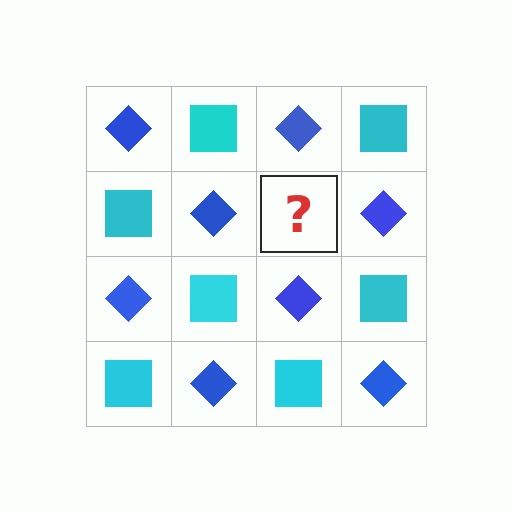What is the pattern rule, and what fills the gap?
The rule is that it alternates blue diamond and cyan square in a checkerboard pattern. The gap should be filled with a cyan square.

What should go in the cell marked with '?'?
The missing cell should contain a cyan square.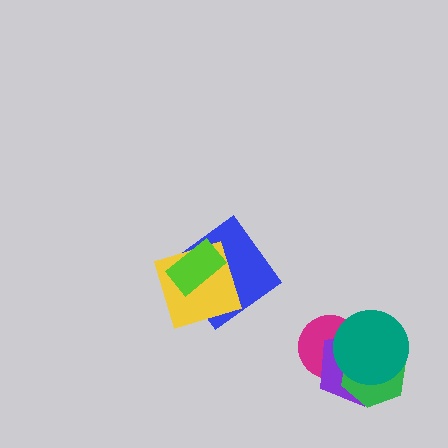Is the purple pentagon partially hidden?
Yes, it is partially covered by another shape.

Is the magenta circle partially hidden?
Yes, it is partially covered by another shape.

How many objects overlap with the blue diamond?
2 objects overlap with the blue diamond.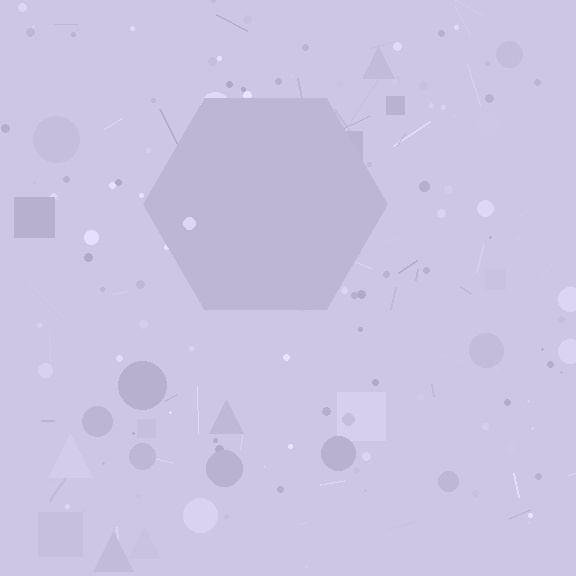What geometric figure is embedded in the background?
A hexagon is embedded in the background.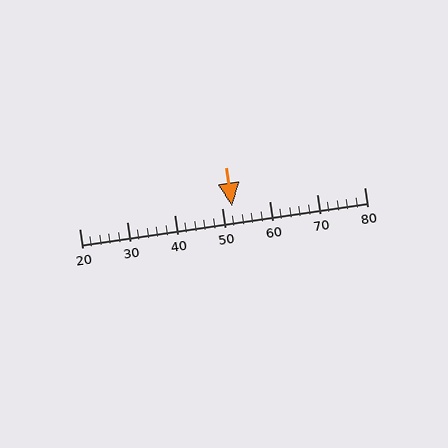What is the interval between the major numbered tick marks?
The major tick marks are spaced 10 units apart.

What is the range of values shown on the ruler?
The ruler shows values from 20 to 80.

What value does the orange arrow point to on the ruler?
The orange arrow points to approximately 52.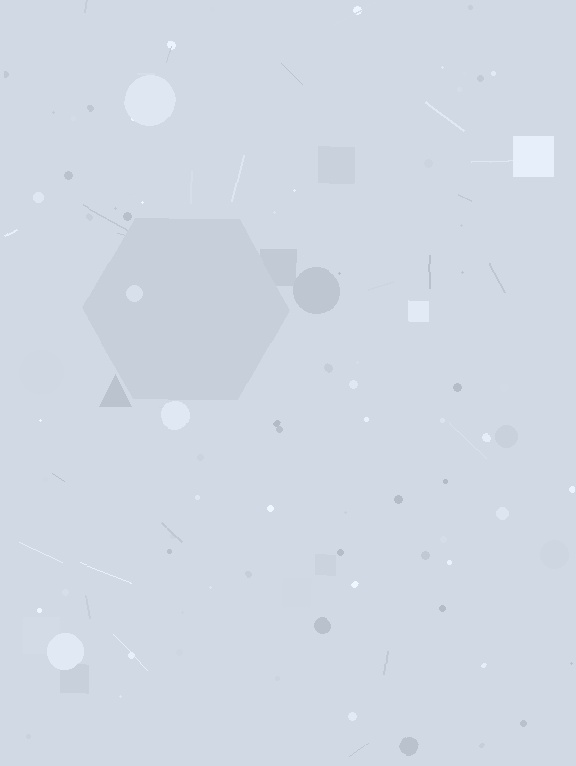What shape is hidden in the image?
A hexagon is hidden in the image.